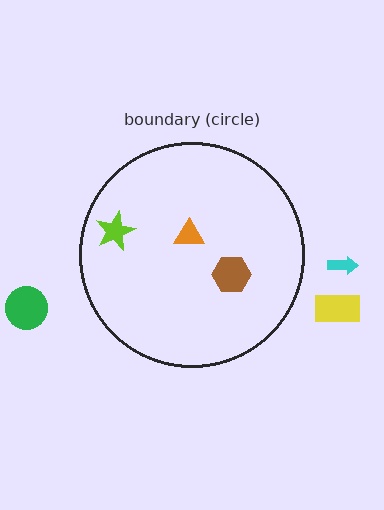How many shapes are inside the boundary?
3 inside, 3 outside.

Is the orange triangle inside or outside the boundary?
Inside.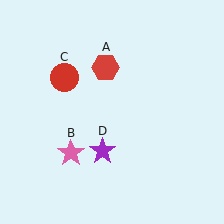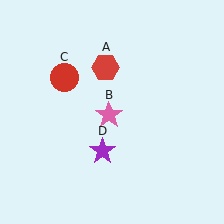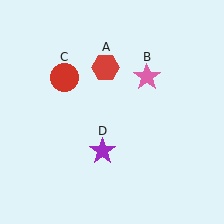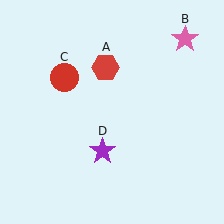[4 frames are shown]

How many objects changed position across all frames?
1 object changed position: pink star (object B).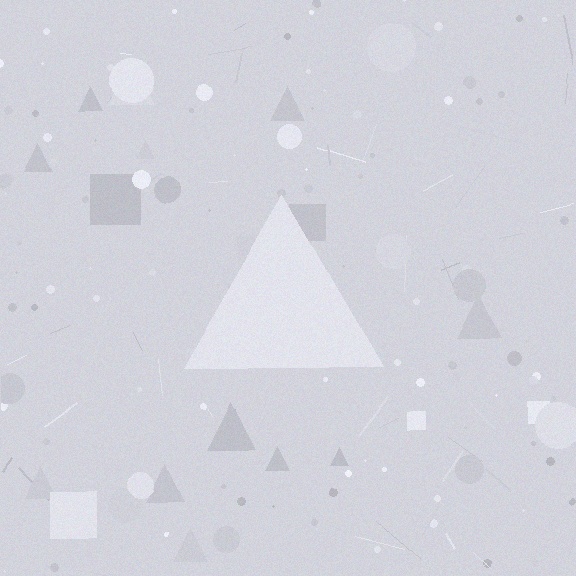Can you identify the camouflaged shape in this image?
The camouflaged shape is a triangle.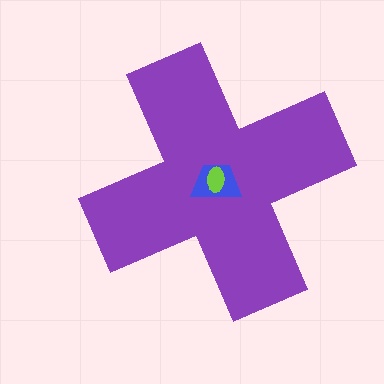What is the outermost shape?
The purple cross.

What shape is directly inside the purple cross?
The blue trapezoid.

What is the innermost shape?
The lime ellipse.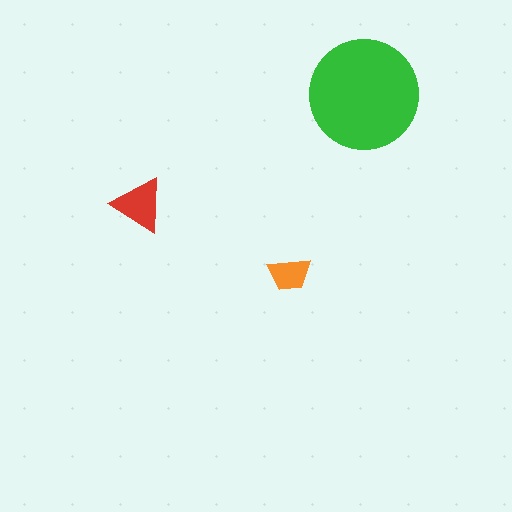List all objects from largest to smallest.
The green circle, the red triangle, the orange trapezoid.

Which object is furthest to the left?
The red triangle is leftmost.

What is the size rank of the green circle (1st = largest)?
1st.